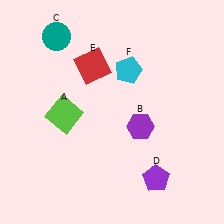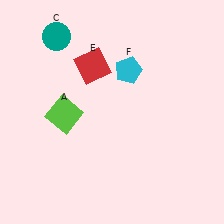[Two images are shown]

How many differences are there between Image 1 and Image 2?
There are 2 differences between the two images.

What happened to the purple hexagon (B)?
The purple hexagon (B) was removed in Image 2. It was in the bottom-right area of Image 1.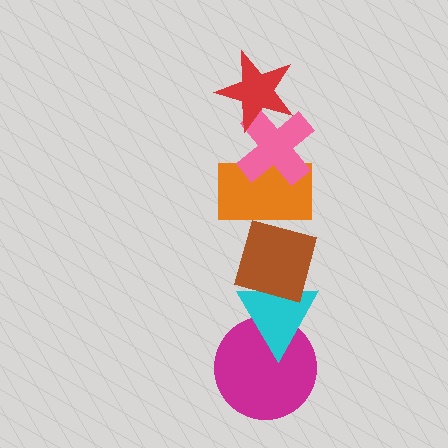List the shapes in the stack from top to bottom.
From top to bottom: the red star, the pink cross, the orange rectangle, the brown square, the cyan triangle, the magenta circle.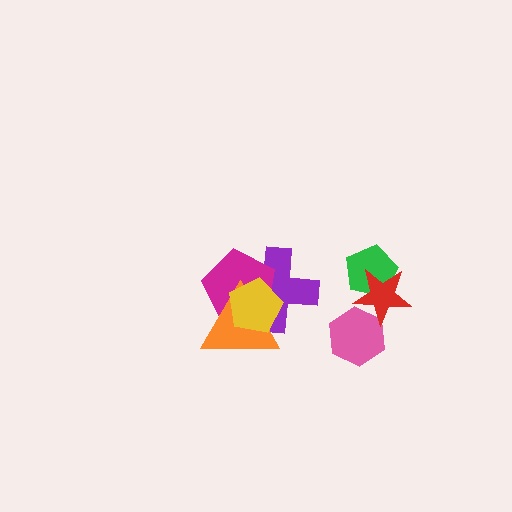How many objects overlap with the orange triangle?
3 objects overlap with the orange triangle.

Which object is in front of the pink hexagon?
The red star is in front of the pink hexagon.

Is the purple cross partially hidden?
Yes, it is partially covered by another shape.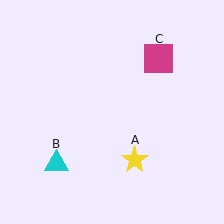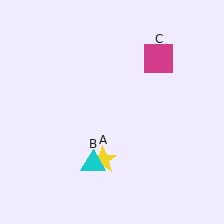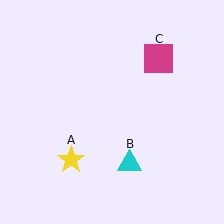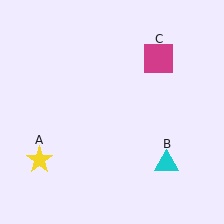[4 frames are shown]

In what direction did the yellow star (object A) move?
The yellow star (object A) moved left.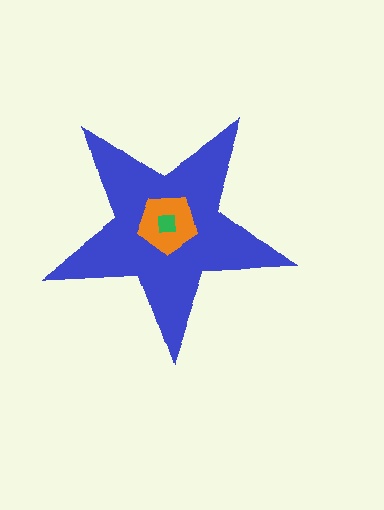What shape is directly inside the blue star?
The orange pentagon.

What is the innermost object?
The green square.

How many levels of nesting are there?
3.